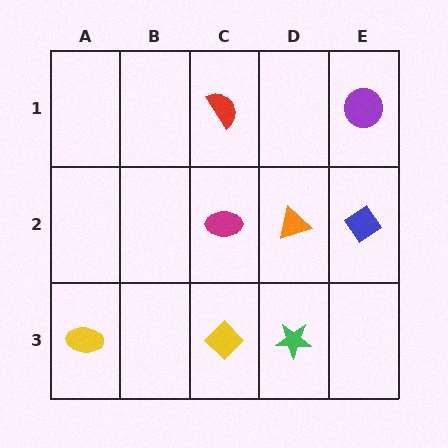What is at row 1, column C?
A red semicircle.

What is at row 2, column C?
A magenta ellipse.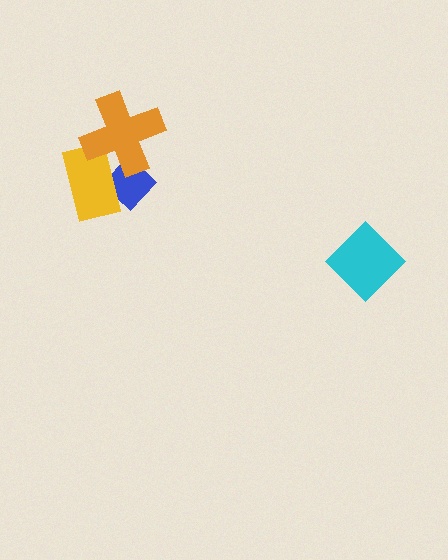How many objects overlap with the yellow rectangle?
2 objects overlap with the yellow rectangle.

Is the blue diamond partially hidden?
Yes, it is partially covered by another shape.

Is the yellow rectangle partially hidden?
Yes, it is partially covered by another shape.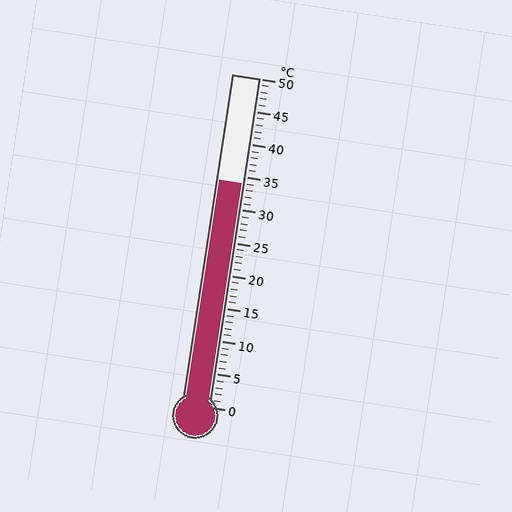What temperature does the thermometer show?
The thermometer shows approximately 34°C.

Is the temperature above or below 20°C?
The temperature is above 20°C.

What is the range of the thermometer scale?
The thermometer scale ranges from 0°C to 50°C.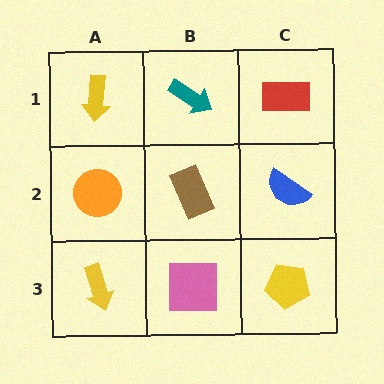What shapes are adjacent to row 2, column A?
A yellow arrow (row 1, column A), a yellow arrow (row 3, column A), a brown rectangle (row 2, column B).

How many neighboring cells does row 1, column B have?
3.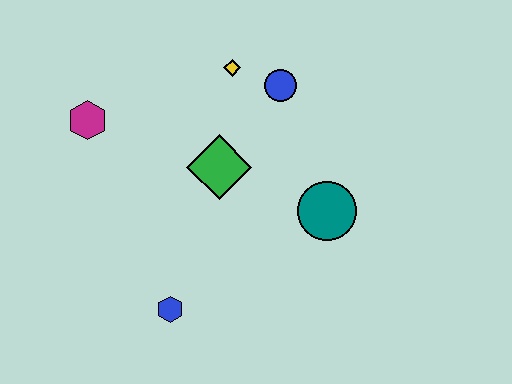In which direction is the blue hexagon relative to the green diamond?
The blue hexagon is below the green diamond.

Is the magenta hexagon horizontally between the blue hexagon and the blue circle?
No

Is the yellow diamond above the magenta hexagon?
Yes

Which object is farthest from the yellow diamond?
The blue hexagon is farthest from the yellow diamond.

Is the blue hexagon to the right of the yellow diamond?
No